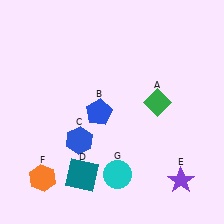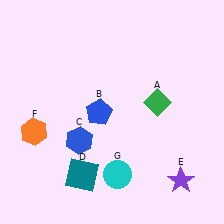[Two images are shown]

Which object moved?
The orange hexagon (F) moved up.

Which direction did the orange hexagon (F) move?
The orange hexagon (F) moved up.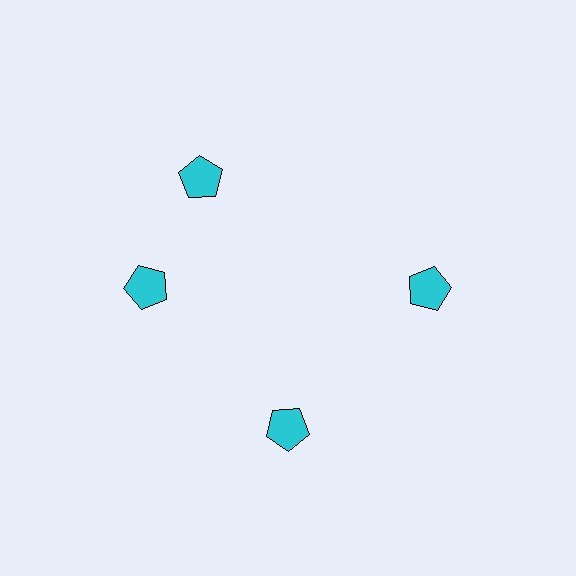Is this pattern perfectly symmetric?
No. The 4 cyan pentagons are arranged in a ring, but one element near the 12 o'clock position is rotated out of alignment along the ring, breaking the 4-fold rotational symmetry.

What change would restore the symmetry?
The symmetry would be restored by rotating it back into even spacing with its neighbors so that all 4 pentagons sit at equal angles and equal distance from the center.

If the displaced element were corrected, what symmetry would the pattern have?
It would have 4-fold rotational symmetry — the pattern would map onto itself every 90 degrees.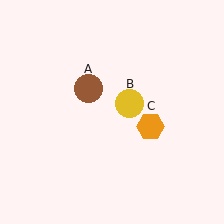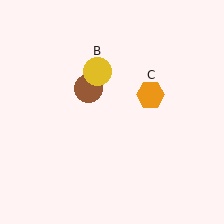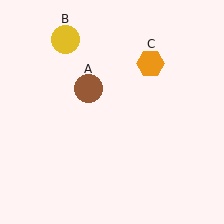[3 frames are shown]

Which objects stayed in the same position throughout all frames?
Brown circle (object A) remained stationary.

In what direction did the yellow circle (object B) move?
The yellow circle (object B) moved up and to the left.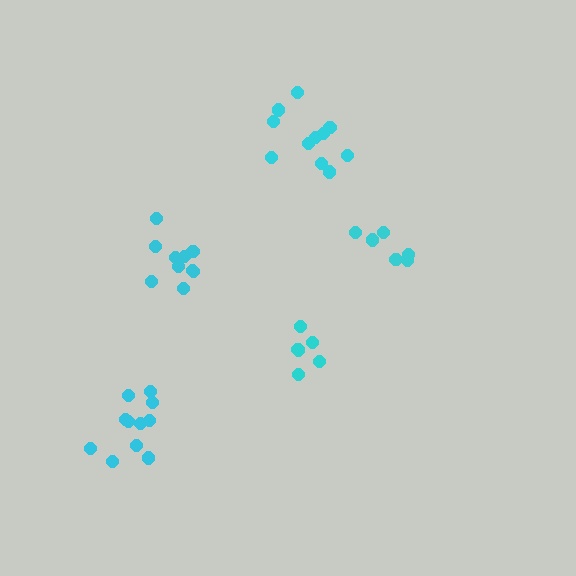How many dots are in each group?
Group 1: 11 dots, Group 2: 6 dots, Group 3: 11 dots, Group 4: 10 dots, Group 5: 6 dots (44 total).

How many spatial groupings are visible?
There are 5 spatial groupings.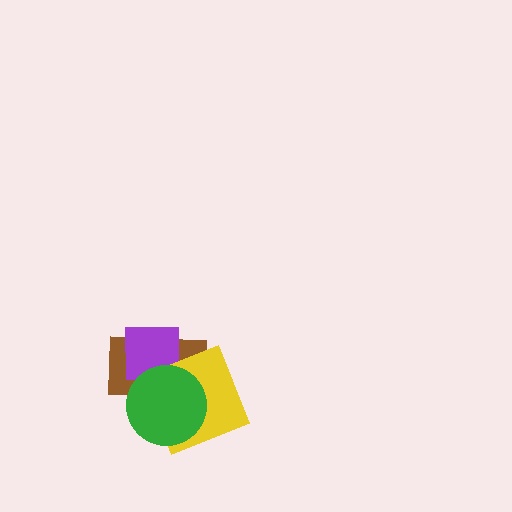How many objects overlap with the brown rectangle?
3 objects overlap with the brown rectangle.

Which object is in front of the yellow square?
The green circle is in front of the yellow square.